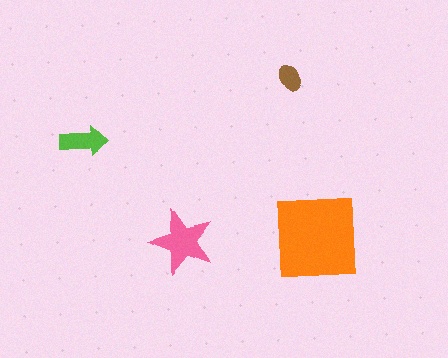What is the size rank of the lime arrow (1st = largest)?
3rd.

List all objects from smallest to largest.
The brown ellipse, the lime arrow, the pink star, the orange square.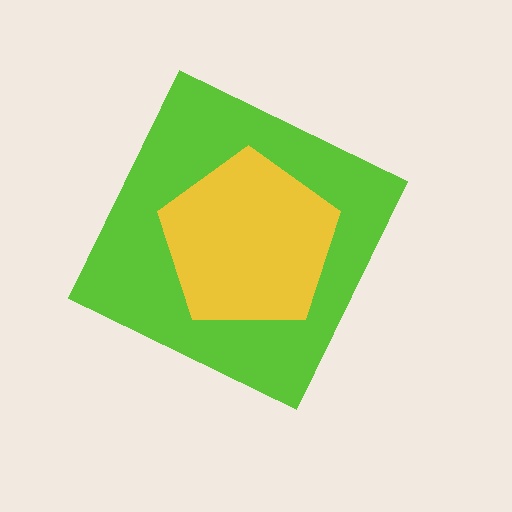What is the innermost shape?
The yellow pentagon.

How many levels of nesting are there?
2.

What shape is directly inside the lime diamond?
The yellow pentagon.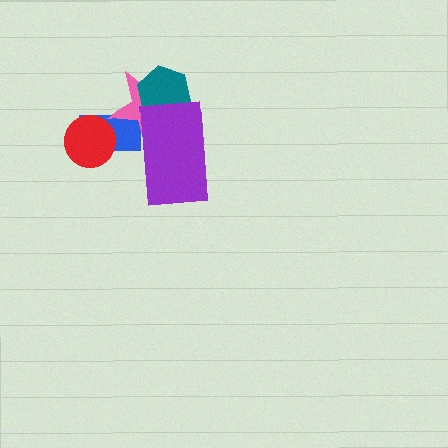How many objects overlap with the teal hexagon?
2 objects overlap with the teal hexagon.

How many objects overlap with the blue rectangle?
3 objects overlap with the blue rectangle.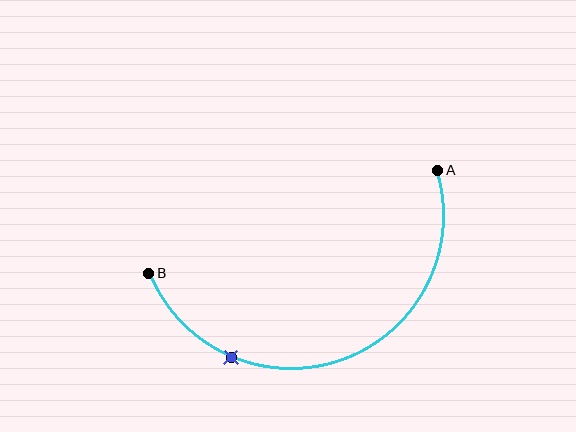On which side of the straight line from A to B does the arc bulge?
The arc bulges below the straight line connecting A and B.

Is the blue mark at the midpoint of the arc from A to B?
No. The blue mark lies on the arc but is closer to endpoint B. The arc midpoint would be at the point on the curve equidistant along the arc from both A and B.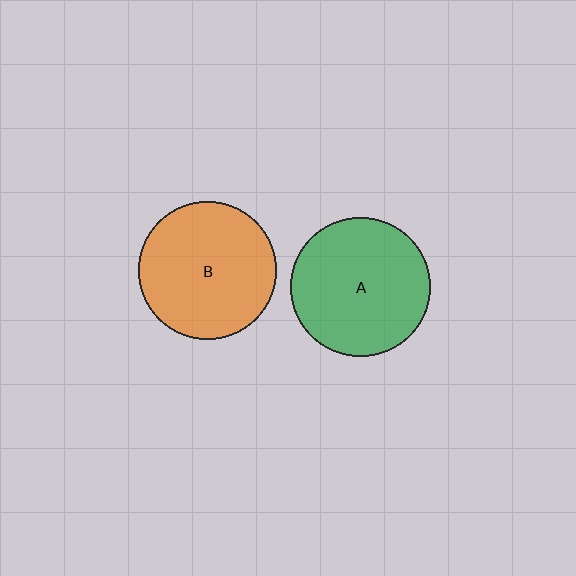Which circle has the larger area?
Circle A (green).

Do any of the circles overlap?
No, none of the circles overlap.